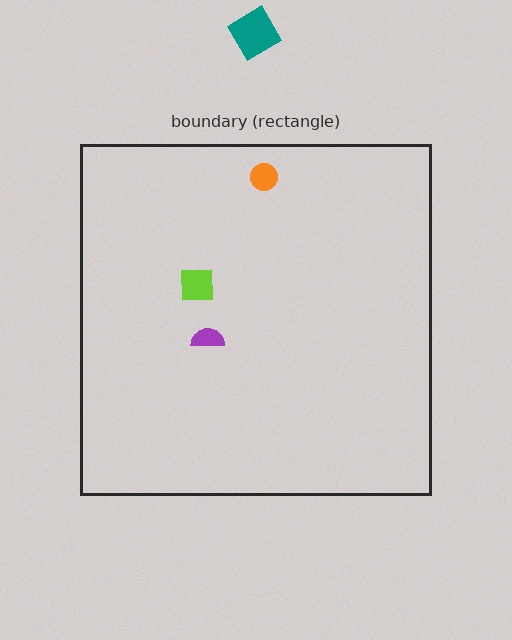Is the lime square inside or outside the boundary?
Inside.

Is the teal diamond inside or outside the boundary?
Outside.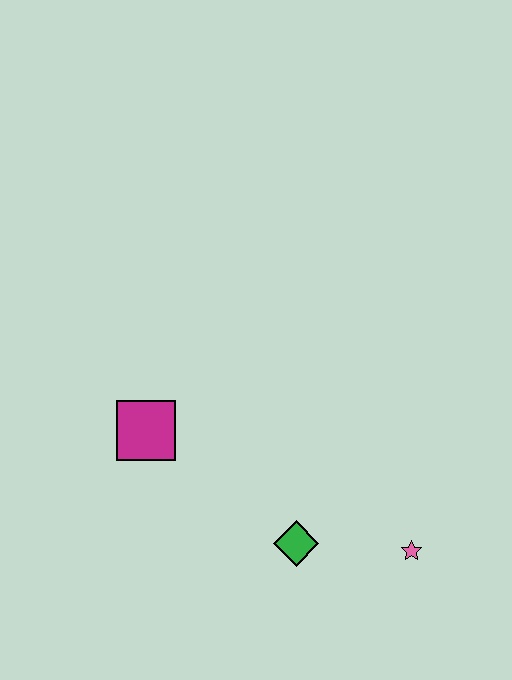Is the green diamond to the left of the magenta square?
No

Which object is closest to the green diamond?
The pink star is closest to the green diamond.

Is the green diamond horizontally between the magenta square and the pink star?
Yes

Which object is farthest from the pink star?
The magenta square is farthest from the pink star.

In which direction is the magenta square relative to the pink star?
The magenta square is to the left of the pink star.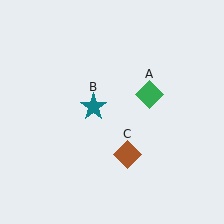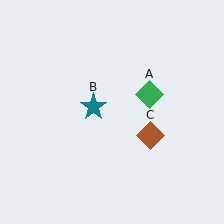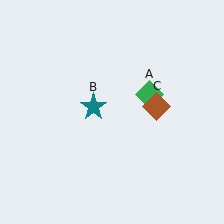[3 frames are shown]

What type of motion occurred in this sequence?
The brown diamond (object C) rotated counterclockwise around the center of the scene.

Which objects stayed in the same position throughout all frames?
Green diamond (object A) and teal star (object B) remained stationary.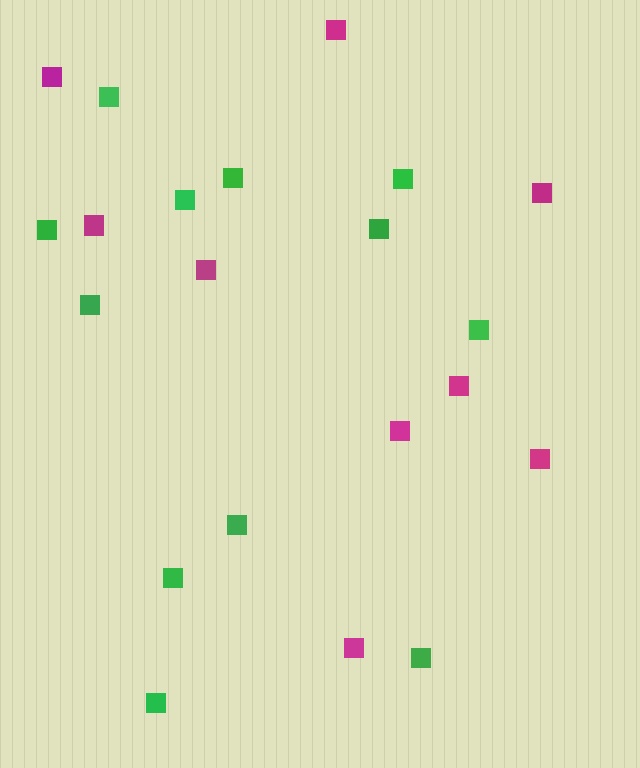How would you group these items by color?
There are 2 groups: one group of green squares (12) and one group of magenta squares (9).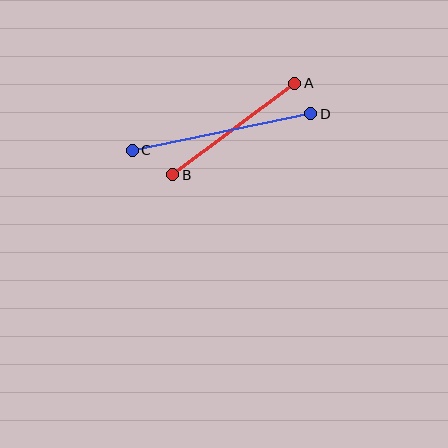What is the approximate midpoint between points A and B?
The midpoint is at approximately (234, 129) pixels.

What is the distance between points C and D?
The distance is approximately 182 pixels.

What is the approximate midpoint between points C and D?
The midpoint is at approximately (222, 132) pixels.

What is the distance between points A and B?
The distance is approximately 153 pixels.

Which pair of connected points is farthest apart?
Points C and D are farthest apart.